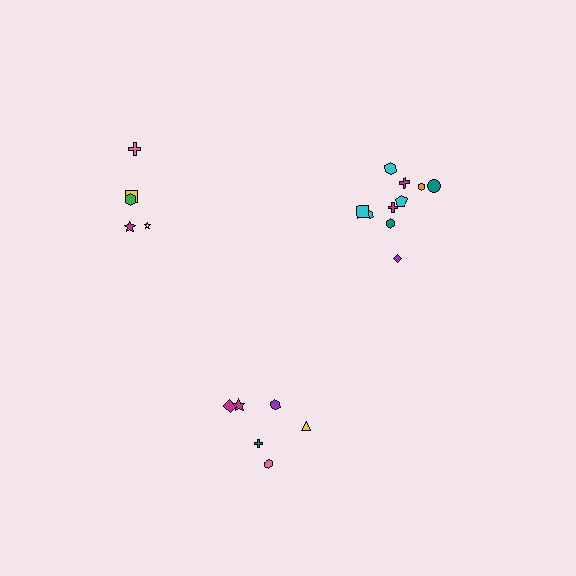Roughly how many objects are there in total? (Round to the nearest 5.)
Roughly 20 objects in total.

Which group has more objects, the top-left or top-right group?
The top-right group.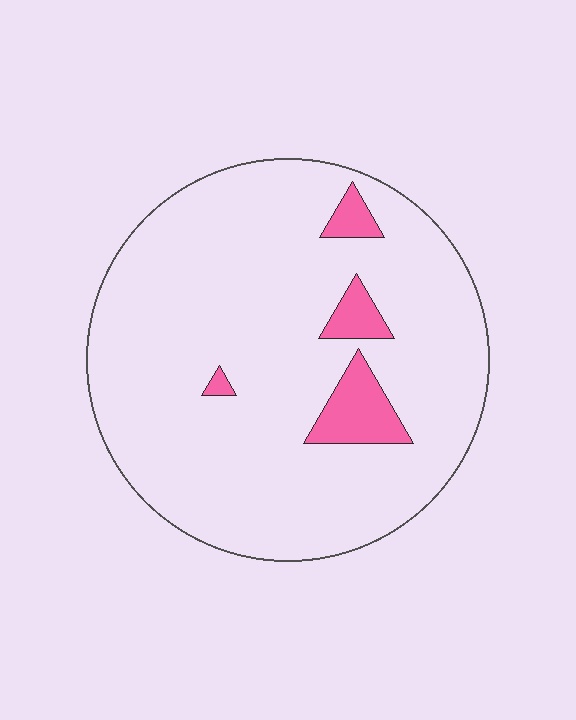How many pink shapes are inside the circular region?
4.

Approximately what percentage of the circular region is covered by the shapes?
Approximately 10%.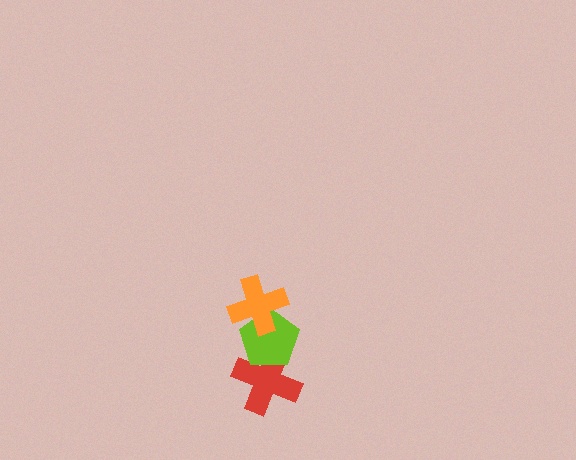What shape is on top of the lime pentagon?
The orange cross is on top of the lime pentagon.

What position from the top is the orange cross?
The orange cross is 1st from the top.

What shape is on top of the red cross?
The lime pentagon is on top of the red cross.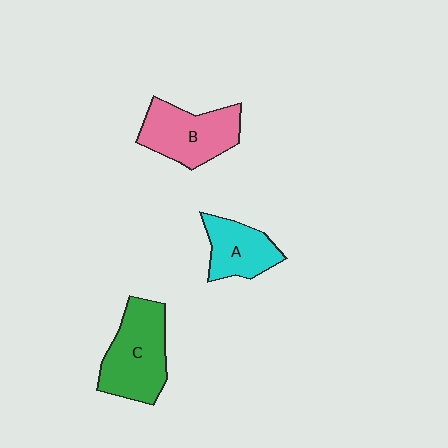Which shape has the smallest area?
Shape A (cyan).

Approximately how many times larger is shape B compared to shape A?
Approximately 1.4 times.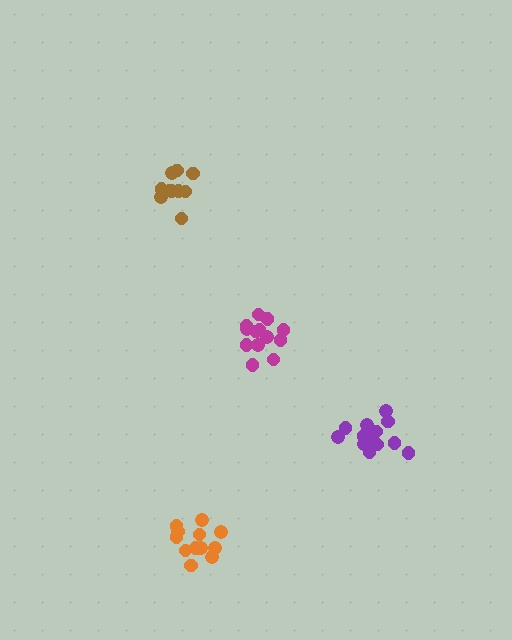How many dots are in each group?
Group 1: 14 dots, Group 2: 13 dots, Group 3: 13 dots, Group 4: 10 dots (50 total).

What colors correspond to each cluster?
The clusters are colored: purple, magenta, orange, brown.